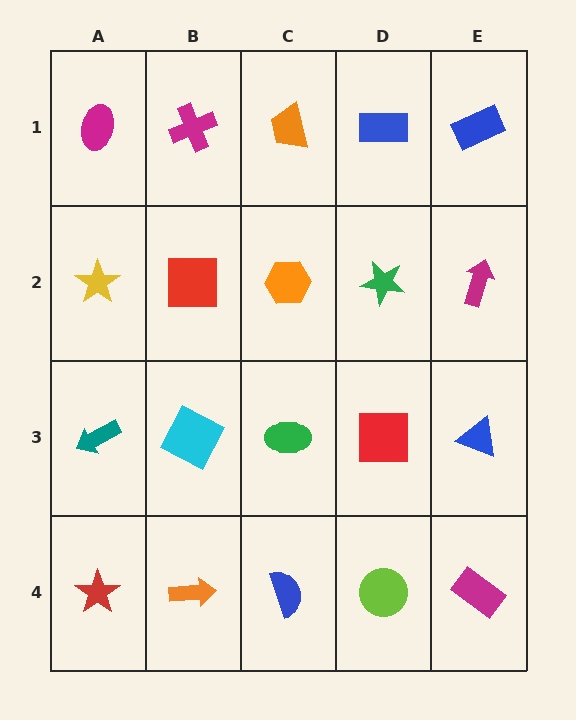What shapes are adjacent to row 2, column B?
A magenta cross (row 1, column B), a cyan square (row 3, column B), a yellow star (row 2, column A), an orange hexagon (row 2, column C).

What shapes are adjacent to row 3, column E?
A magenta arrow (row 2, column E), a magenta rectangle (row 4, column E), a red square (row 3, column D).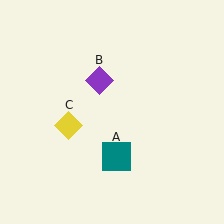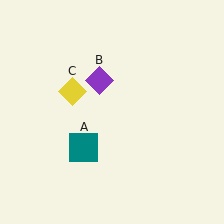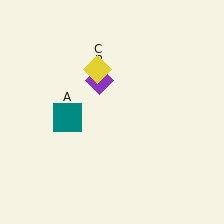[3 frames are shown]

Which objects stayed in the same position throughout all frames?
Purple diamond (object B) remained stationary.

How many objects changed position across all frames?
2 objects changed position: teal square (object A), yellow diamond (object C).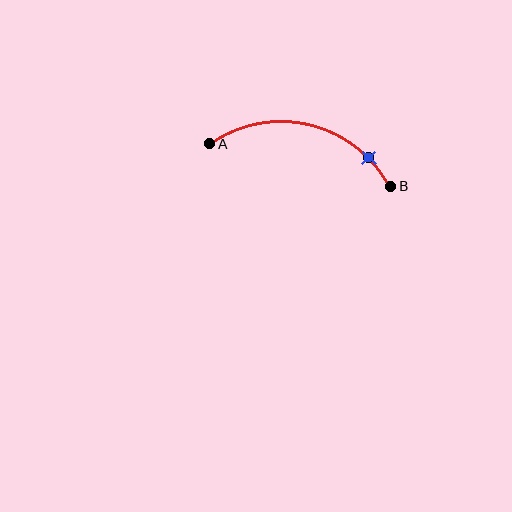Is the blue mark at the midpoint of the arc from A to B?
No. The blue mark lies on the arc but is closer to endpoint B. The arc midpoint would be at the point on the curve equidistant along the arc from both A and B.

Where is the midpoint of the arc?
The arc midpoint is the point on the curve farthest from the straight line joining A and B. It sits above that line.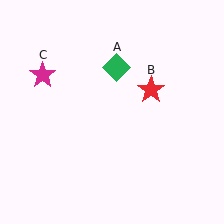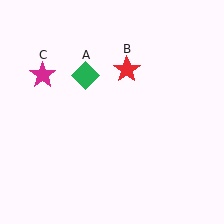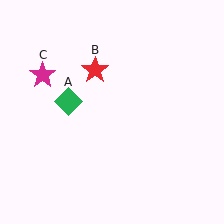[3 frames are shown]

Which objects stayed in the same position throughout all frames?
Magenta star (object C) remained stationary.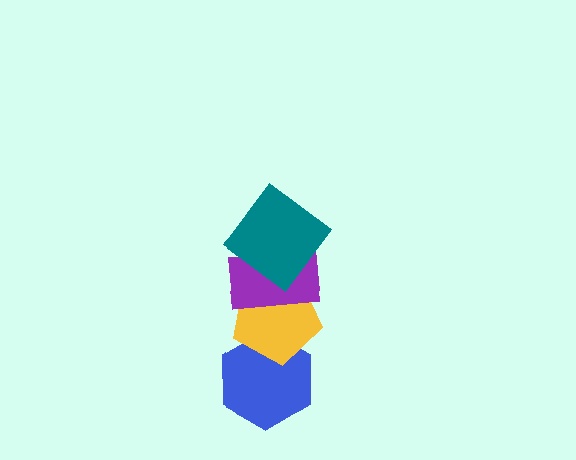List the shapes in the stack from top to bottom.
From top to bottom: the teal diamond, the purple rectangle, the yellow pentagon, the blue hexagon.